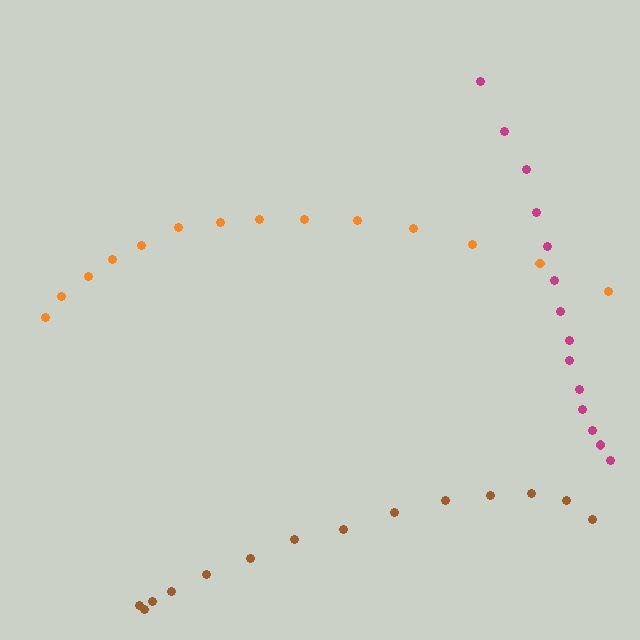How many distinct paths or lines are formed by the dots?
There are 3 distinct paths.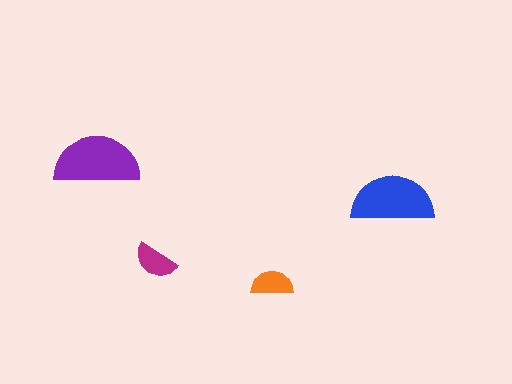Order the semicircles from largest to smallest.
the purple one, the blue one, the magenta one, the orange one.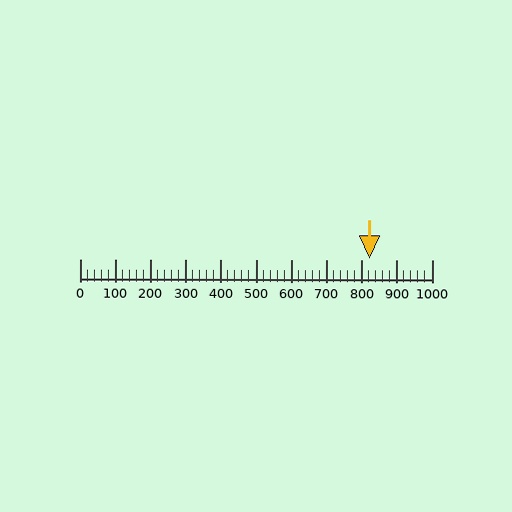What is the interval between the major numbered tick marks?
The major tick marks are spaced 100 units apart.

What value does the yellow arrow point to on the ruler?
The yellow arrow points to approximately 823.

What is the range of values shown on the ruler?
The ruler shows values from 0 to 1000.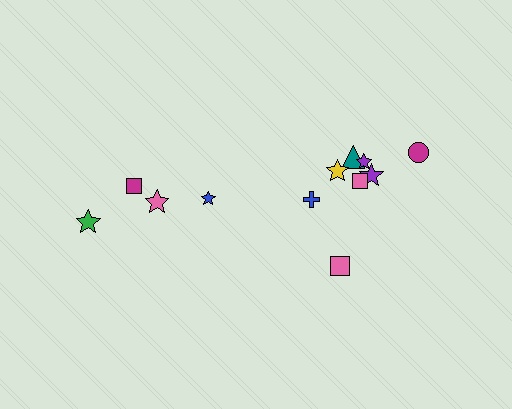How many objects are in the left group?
There are 4 objects.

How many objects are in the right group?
There are 8 objects.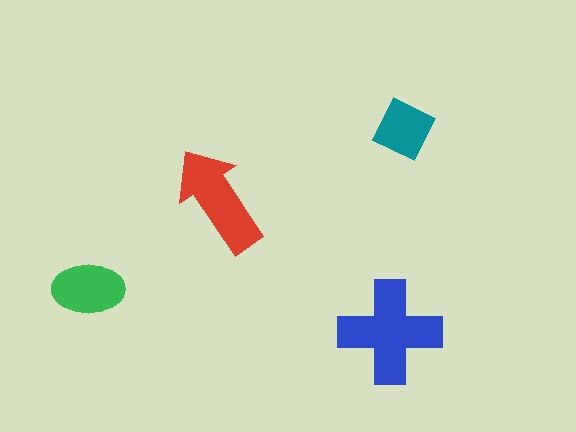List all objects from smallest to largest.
The teal diamond, the green ellipse, the red arrow, the blue cross.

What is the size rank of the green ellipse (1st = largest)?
3rd.